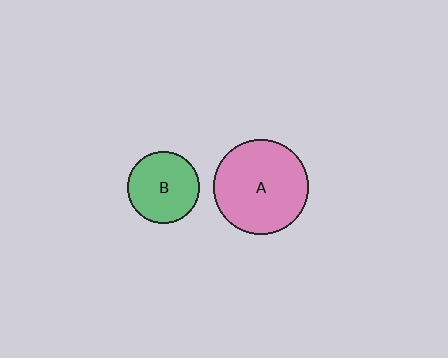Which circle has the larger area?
Circle A (pink).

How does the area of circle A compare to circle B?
Approximately 1.7 times.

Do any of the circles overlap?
No, none of the circles overlap.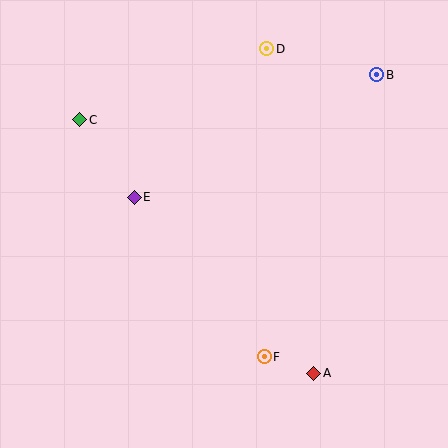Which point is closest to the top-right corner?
Point B is closest to the top-right corner.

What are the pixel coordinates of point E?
Point E is at (134, 197).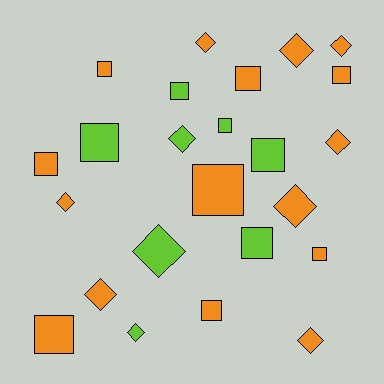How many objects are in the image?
There are 24 objects.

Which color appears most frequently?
Orange, with 16 objects.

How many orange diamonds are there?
There are 8 orange diamonds.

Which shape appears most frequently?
Square, with 13 objects.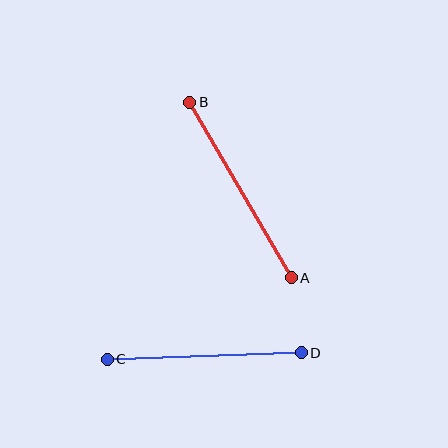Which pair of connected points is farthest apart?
Points A and B are farthest apart.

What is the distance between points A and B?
The distance is approximately 203 pixels.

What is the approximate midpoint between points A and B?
The midpoint is at approximately (240, 190) pixels.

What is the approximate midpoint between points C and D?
The midpoint is at approximately (204, 356) pixels.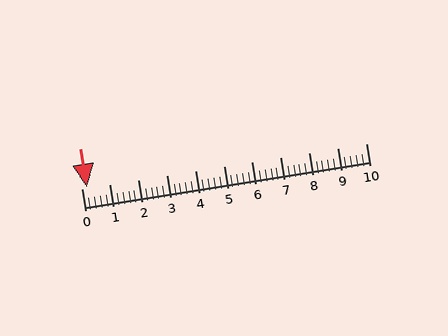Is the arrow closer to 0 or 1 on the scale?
The arrow is closer to 0.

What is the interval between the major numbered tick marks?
The major tick marks are spaced 1 units apart.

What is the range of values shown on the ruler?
The ruler shows values from 0 to 10.